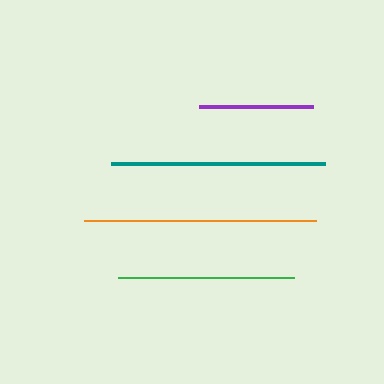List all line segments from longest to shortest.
From longest to shortest: orange, teal, green, purple.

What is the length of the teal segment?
The teal segment is approximately 213 pixels long.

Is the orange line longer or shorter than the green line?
The orange line is longer than the green line.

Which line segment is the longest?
The orange line is the longest at approximately 232 pixels.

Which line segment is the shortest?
The purple line is the shortest at approximately 114 pixels.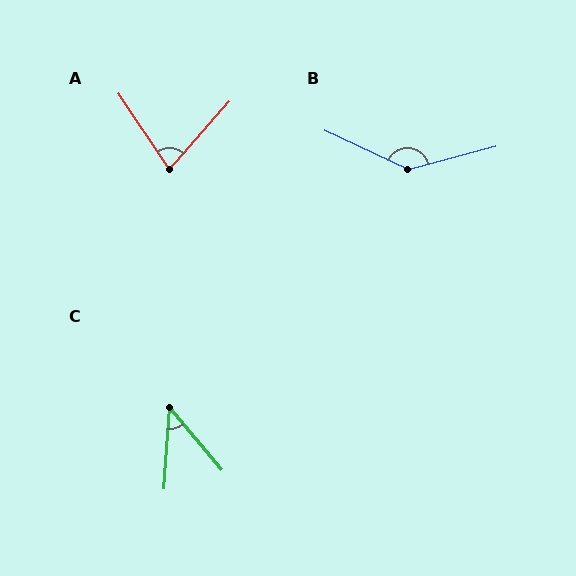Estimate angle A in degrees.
Approximately 75 degrees.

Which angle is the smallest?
C, at approximately 43 degrees.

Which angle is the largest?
B, at approximately 141 degrees.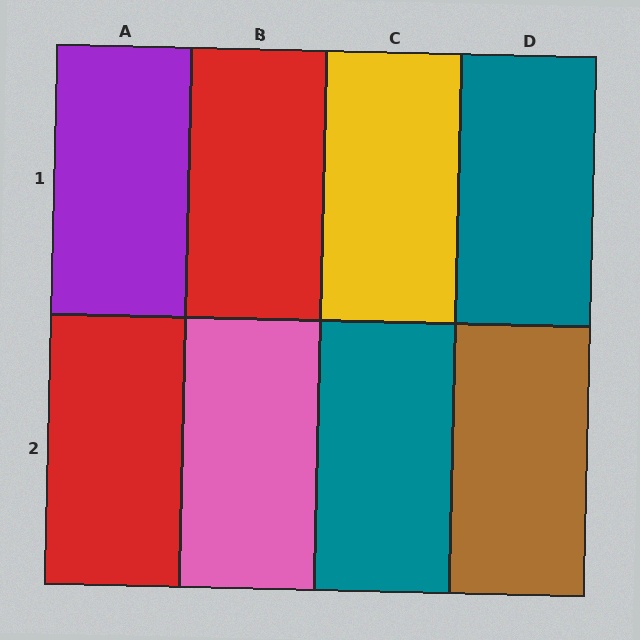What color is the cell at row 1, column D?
Teal.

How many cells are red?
2 cells are red.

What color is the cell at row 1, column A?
Purple.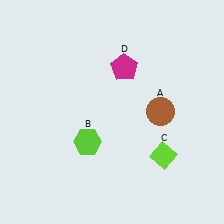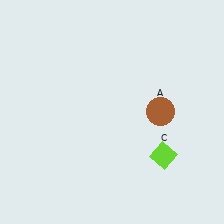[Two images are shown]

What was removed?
The magenta pentagon (D), the lime hexagon (B) were removed in Image 2.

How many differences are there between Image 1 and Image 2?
There are 2 differences between the two images.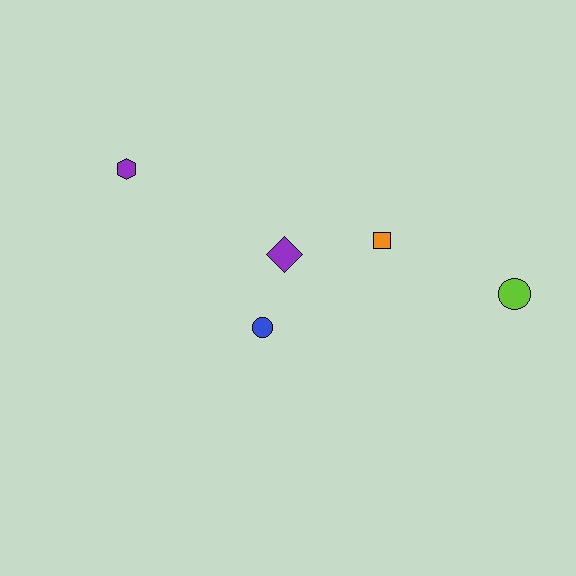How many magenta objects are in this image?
There are no magenta objects.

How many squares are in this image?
There is 1 square.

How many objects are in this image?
There are 5 objects.